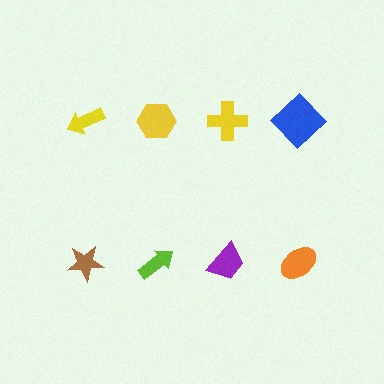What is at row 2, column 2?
A lime arrow.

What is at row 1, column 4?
A blue diamond.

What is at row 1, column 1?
A yellow arrow.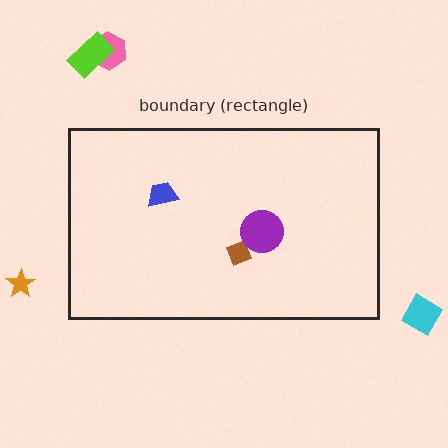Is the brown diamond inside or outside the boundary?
Inside.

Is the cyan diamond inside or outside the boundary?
Outside.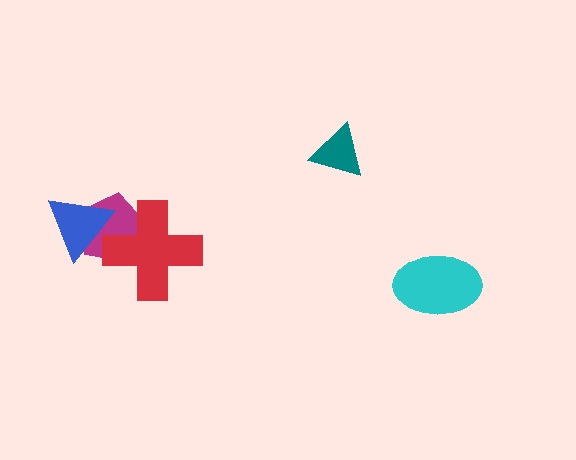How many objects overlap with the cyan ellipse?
0 objects overlap with the cyan ellipse.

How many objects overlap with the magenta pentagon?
2 objects overlap with the magenta pentagon.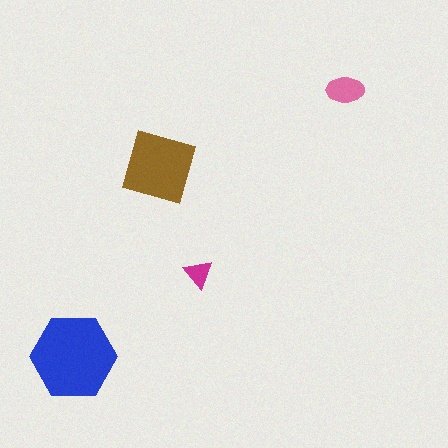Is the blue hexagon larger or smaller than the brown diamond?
Larger.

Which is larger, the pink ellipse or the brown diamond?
The brown diamond.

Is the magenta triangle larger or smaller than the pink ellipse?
Smaller.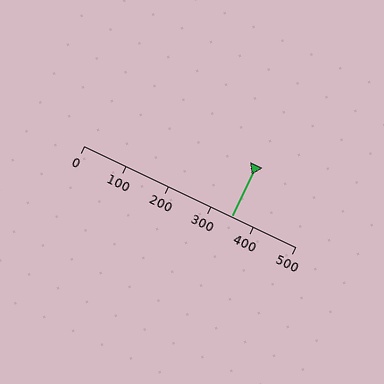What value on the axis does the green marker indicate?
The marker indicates approximately 350.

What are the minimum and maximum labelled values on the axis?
The axis runs from 0 to 500.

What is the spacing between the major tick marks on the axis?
The major ticks are spaced 100 apart.